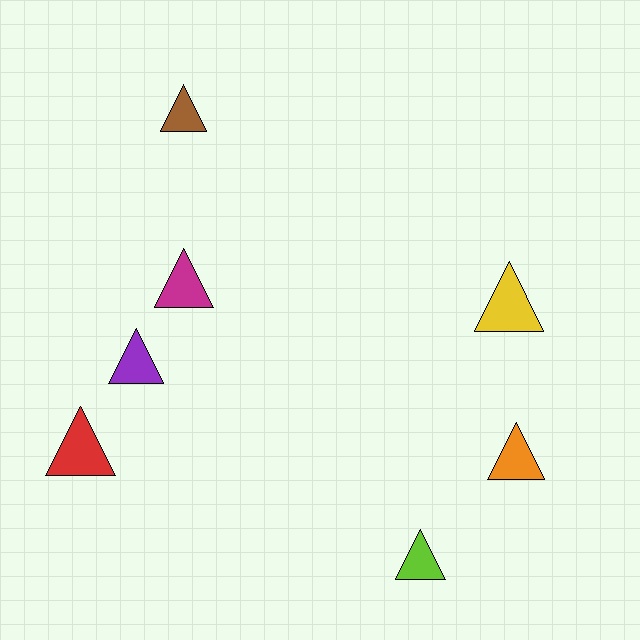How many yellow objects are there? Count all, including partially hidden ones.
There is 1 yellow object.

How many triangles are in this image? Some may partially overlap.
There are 7 triangles.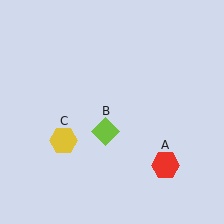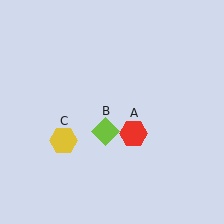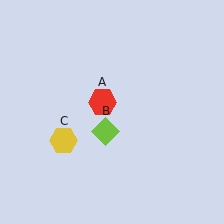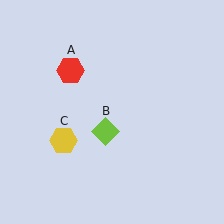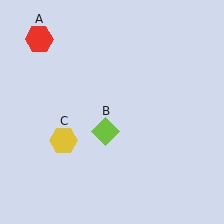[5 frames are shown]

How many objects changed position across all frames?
1 object changed position: red hexagon (object A).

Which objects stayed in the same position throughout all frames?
Lime diamond (object B) and yellow hexagon (object C) remained stationary.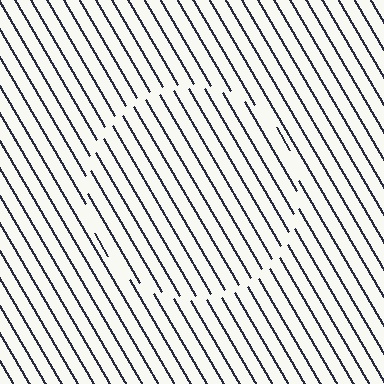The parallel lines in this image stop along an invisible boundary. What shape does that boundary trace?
An illusory circle. The interior of the shape contains the same grating, shifted by half a period — the contour is defined by the phase discontinuity where line-ends from the inner and outer gratings abut.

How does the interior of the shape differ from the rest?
The interior of the shape contains the same grating, shifted by half a period — the contour is defined by the phase discontinuity where line-ends from the inner and outer gratings abut.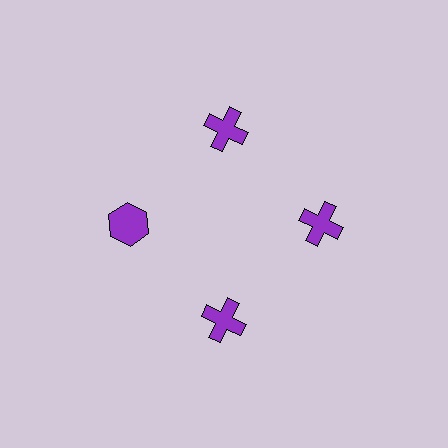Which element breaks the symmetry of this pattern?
The purple hexagon at roughly the 9 o'clock position breaks the symmetry. All other shapes are purple crosses.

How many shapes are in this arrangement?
There are 4 shapes arranged in a ring pattern.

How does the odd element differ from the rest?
It has a different shape: hexagon instead of cross.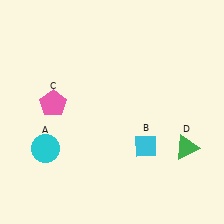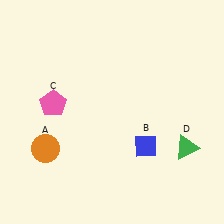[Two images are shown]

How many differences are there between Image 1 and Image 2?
There are 2 differences between the two images.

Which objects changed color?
A changed from cyan to orange. B changed from cyan to blue.